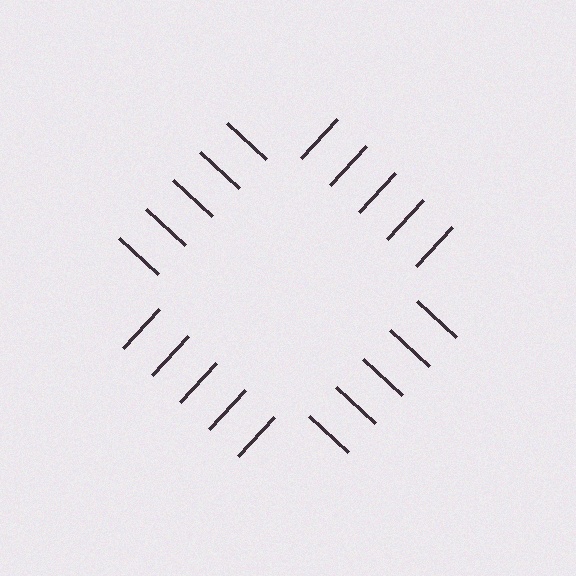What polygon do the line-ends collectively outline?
An illusory square — the line segments terminate on its edges but no continuous stroke is drawn.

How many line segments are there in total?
20 — 5 along each of the 4 edges.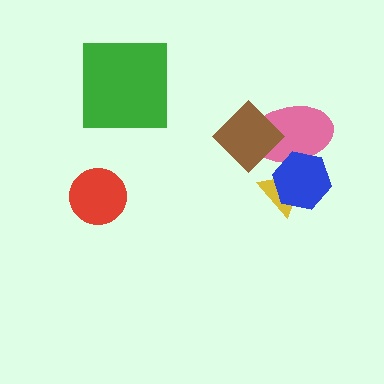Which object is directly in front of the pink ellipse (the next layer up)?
The blue hexagon is directly in front of the pink ellipse.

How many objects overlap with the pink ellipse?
3 objects overlap with the pink ellipse.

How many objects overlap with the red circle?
0 objects overlap with the red circle.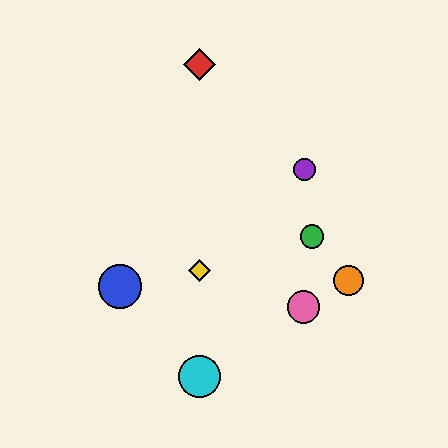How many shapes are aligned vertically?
3 shapes (the red diamond, the yellow diamond, the cyan circle) are aligned vertically.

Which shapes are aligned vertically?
The red diamond, the yellow diamond, the cyan circle are aligned vertically.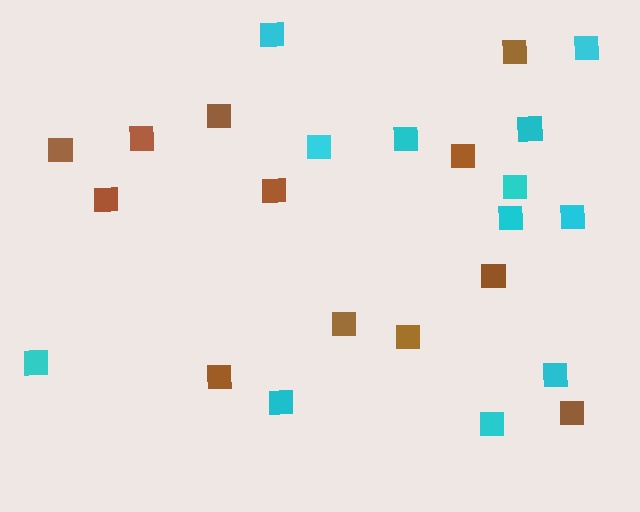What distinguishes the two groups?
There are 2 groups: one group of cyan squares (12) and one group of brown squares (12).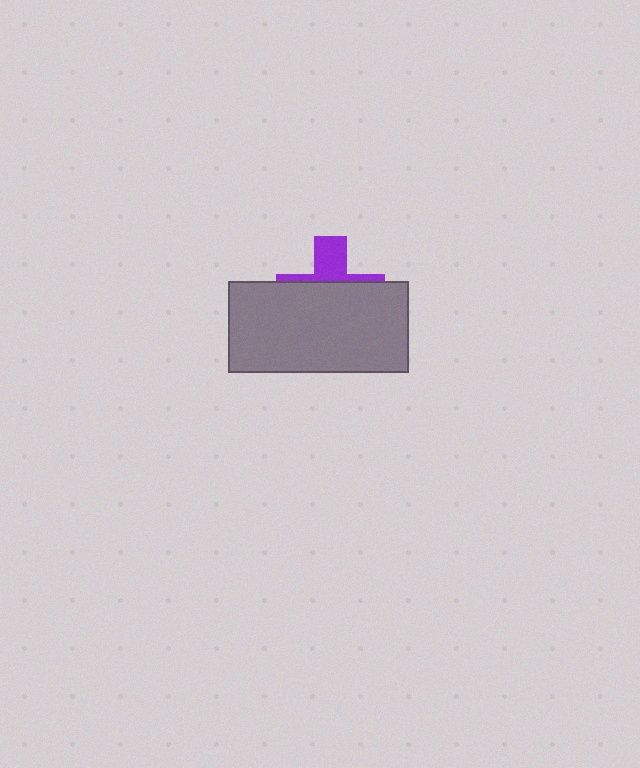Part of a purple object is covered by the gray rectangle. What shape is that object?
It is a cross.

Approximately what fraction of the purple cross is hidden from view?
Roughly 66% of the purple cross is hidden behind the gray rectangle.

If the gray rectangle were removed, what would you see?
You would see the complete purple cross.